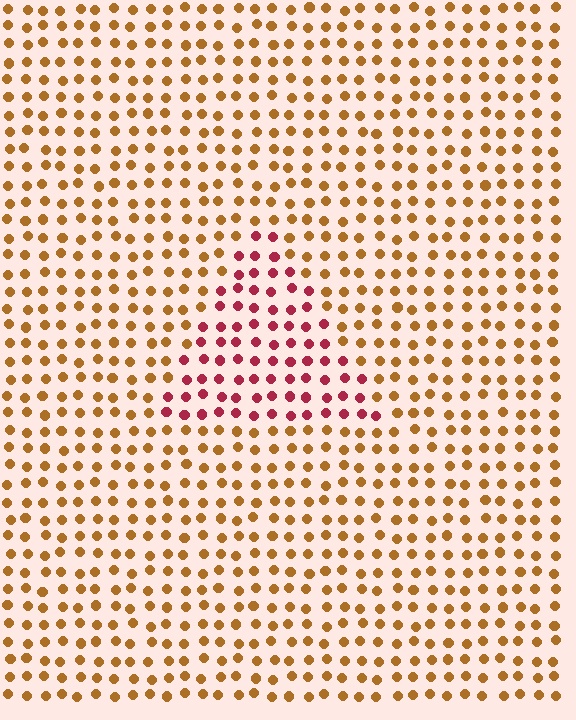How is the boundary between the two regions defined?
The boundary is defined purely by a slight shift in hue (about 49 degrees). Spacing, size, and orientation are identical on both sides.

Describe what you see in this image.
The image is filled with small brown elements in a uniform arrangement. A triangle-shaped region is visible where the elements are tinted to a slightly different hue, forming a subtle color boundary.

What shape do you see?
I see a triangle.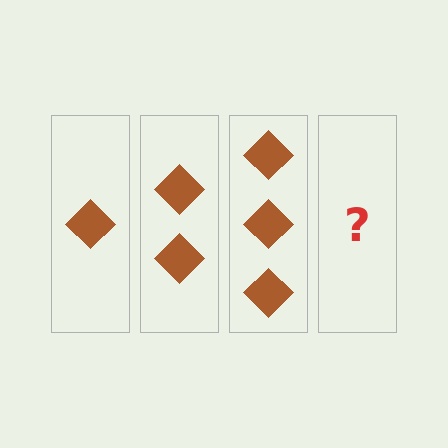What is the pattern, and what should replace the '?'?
The pattern is that each step adds one more diamond. The '?' should be 4 diamonds.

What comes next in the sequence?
The next element should be 4 diamonds.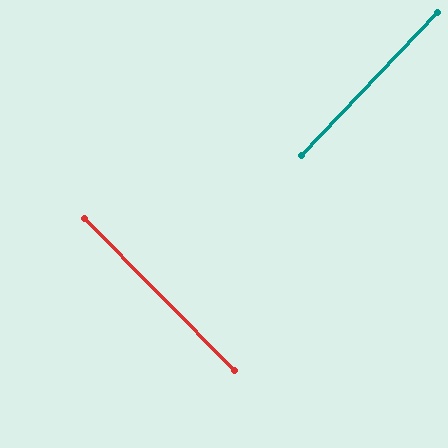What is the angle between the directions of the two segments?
Approximately 88 degrees.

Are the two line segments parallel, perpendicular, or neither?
Perpendicular — they meet at approximately 88°.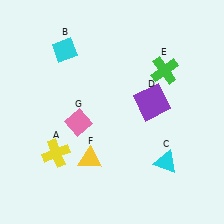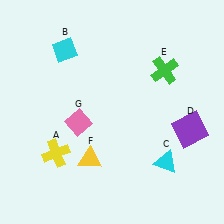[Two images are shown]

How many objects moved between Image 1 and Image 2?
1 object moved between the two images.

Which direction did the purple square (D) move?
The purple square (D) moved right.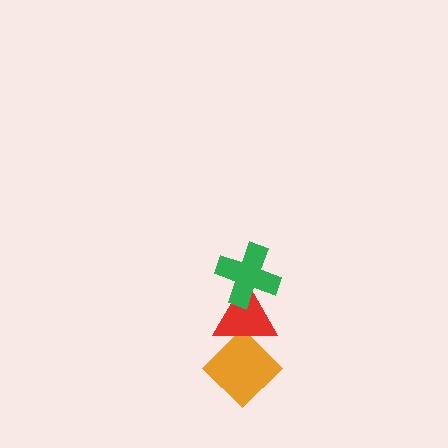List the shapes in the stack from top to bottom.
From top to bottom: the green cross, the red triangle, the orange diamond.